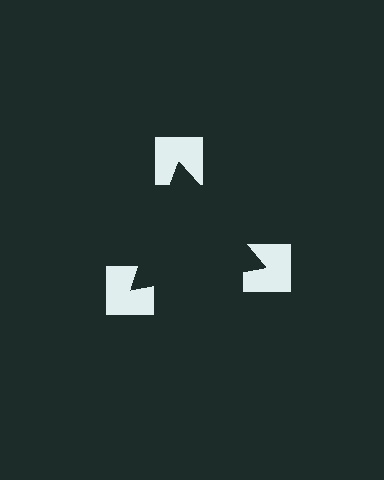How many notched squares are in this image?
There are 3 — one at each vertex of the illusory triangle.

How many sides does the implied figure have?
3 sides.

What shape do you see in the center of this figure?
An illusory triangle — its edges are inferred from the aligned wedge cuts in the notched squares, not physically drawn.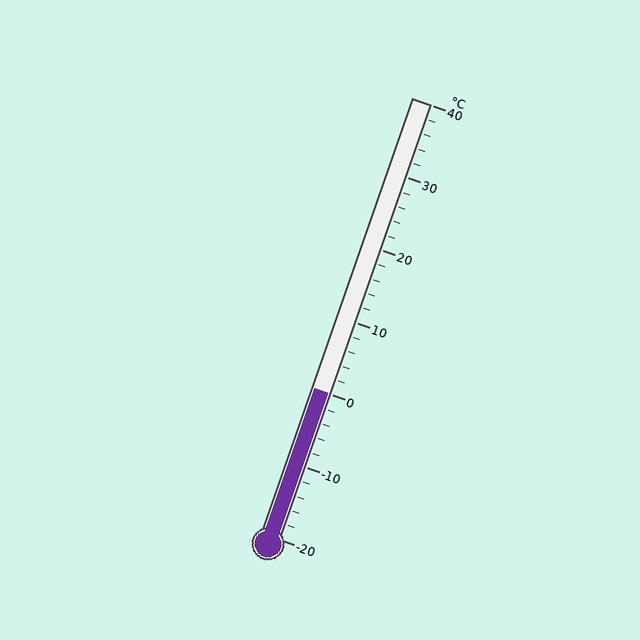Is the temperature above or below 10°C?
The temperature is below 10°C.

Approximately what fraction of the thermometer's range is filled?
The thermometer is filled to approximately 35% of its range.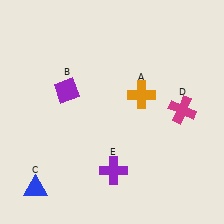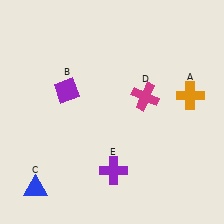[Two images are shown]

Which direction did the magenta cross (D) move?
The magenta cross (D) moved left.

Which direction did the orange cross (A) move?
The orange cross (A) moved right.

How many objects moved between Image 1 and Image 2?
2 objects moved between the two images.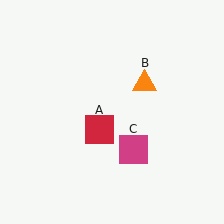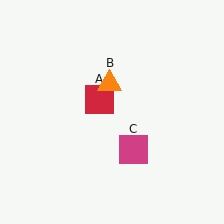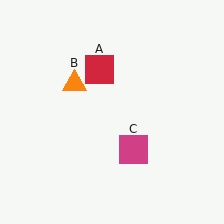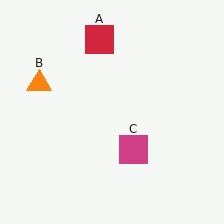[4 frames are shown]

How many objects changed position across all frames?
2 objects changed position: red square (object A), orange triangle (object B).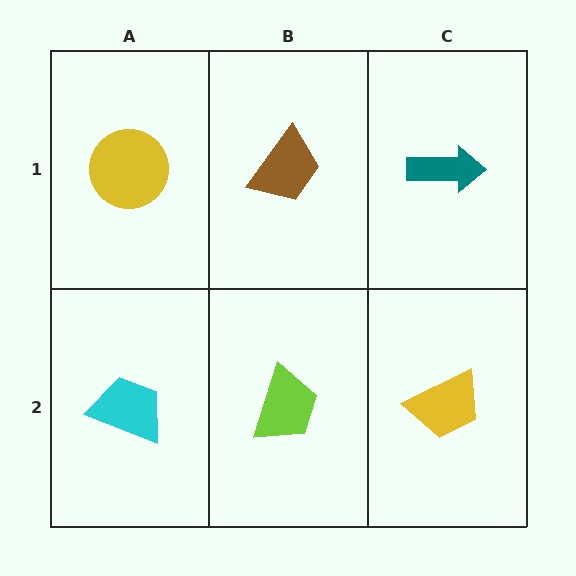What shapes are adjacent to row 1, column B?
A lime trapezoid (row 2, column B), a yellow circle (row 1, column A), a teal arrow (row 1, column C).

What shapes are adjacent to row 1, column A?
A cyan trapezoid (row 2, column A), a brown trapezoid (row 1, column B).